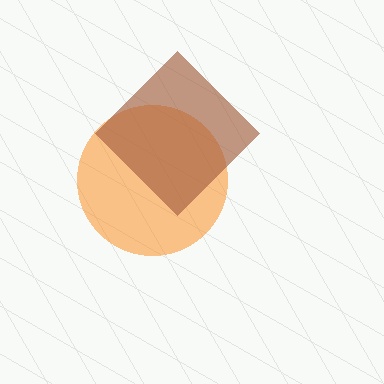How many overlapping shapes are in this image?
There are 2 overlapping shapes in the image.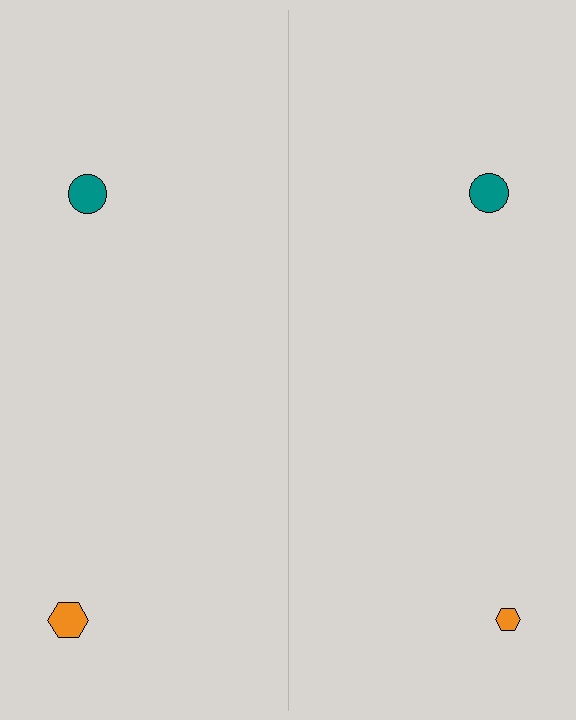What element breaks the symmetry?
The orange hexagon on the right side has a different size than its mirror counterpart.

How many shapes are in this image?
There are 4 shapes in this image.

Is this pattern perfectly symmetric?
No, the pattern is not perfectly symmetric. The orange hexagon on the right side has a different size than its mirror counterpart.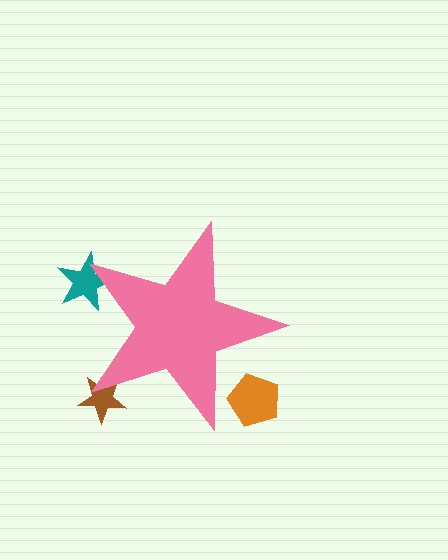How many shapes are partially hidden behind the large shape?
3 shapes are partially hidden.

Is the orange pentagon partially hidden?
Yes, the orange pentagon is partially hidden behind the pink star.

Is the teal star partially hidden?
Yes, the teal star is partially hidden behind the pink star.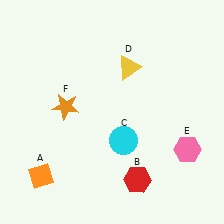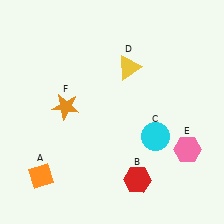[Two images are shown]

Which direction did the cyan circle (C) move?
The cyan circle (C) moved right.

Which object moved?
The cyan circle (C) moved right.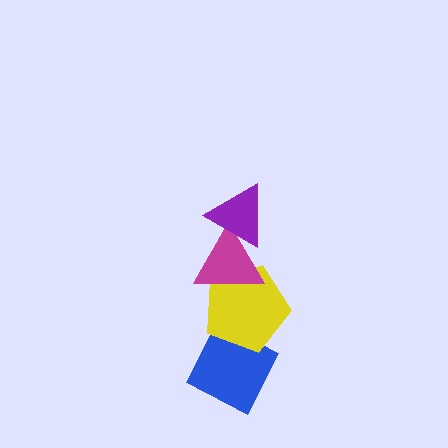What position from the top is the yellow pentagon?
The yellow pentagon is 3rd from the top.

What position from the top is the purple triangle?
The purple triangle is 1st from the top.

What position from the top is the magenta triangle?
The magenta triangle is 2nd from the top.